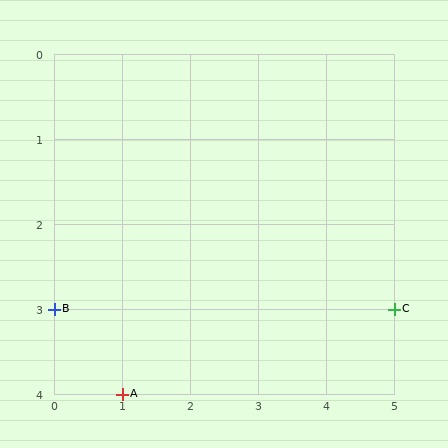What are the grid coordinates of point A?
Point A is at grid coordinates (1, 4).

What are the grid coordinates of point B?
Point B is at grid coordinates (0, 3).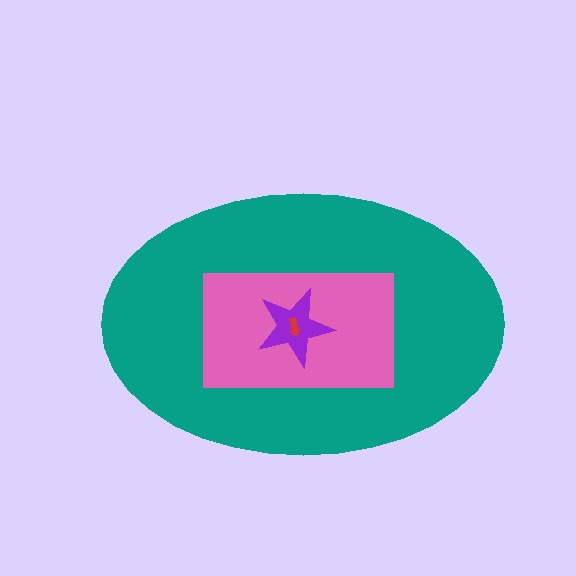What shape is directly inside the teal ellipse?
The pink rectangle.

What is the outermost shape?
The teal ellipse.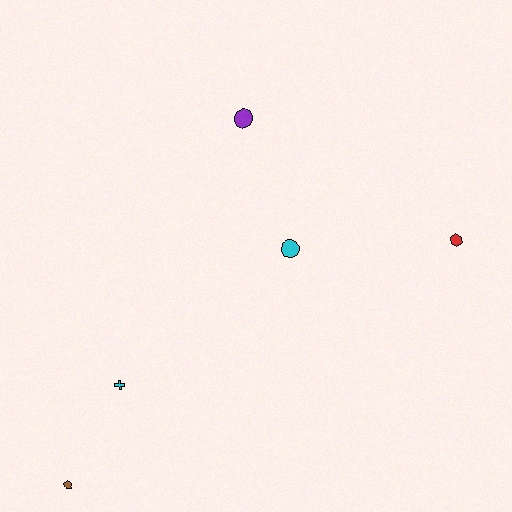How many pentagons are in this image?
There is 1 pentagon.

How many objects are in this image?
There are 5 objects.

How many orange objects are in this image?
There are no orange objects.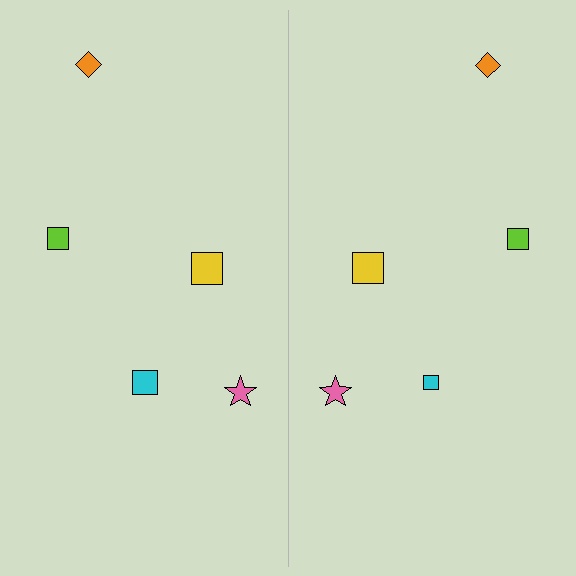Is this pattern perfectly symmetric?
No, the pattern is not perfectly symmetric. The cyan square on the right side has a different size than its mirror counterpart.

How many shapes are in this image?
There are 10 shapes in this image.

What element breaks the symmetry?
The cyan square on the right side has a different size than its mirror counterpart.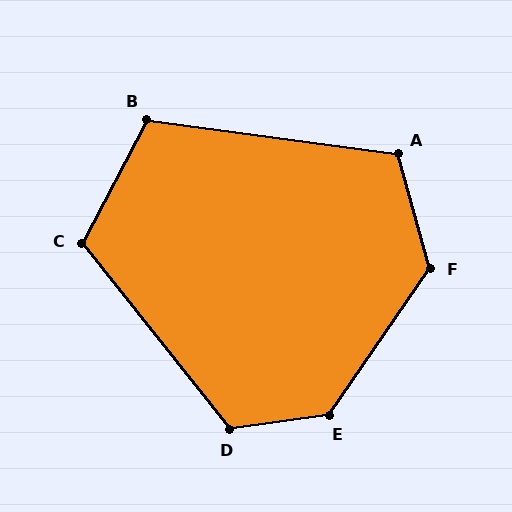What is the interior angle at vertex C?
Approximately 114 degrees (obtuse).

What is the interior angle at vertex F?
Approximately 130 degrees (obtuse).